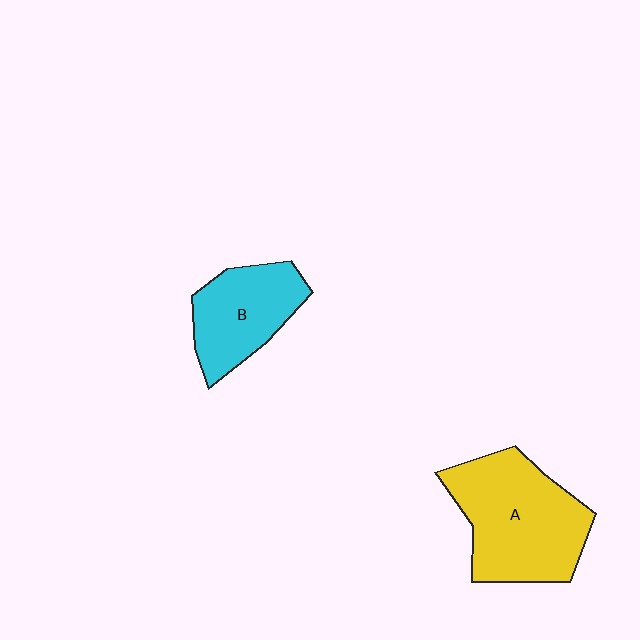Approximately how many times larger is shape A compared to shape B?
Approximately 1.6 times.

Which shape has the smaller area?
Shape B (cyan).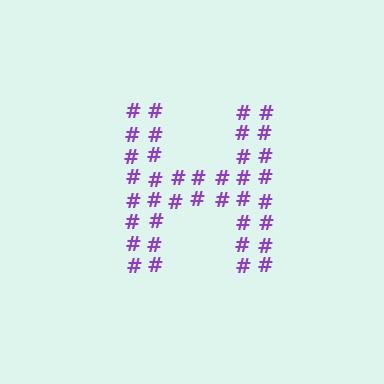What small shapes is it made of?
It is made of small hash symbols.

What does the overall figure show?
The overall figure shows the letter H.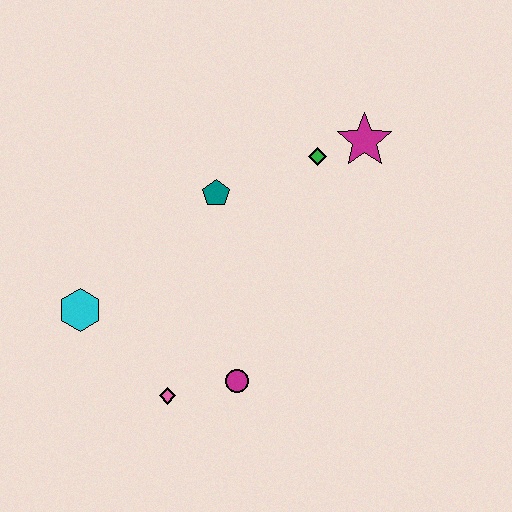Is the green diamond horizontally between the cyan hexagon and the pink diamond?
No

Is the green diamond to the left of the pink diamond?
No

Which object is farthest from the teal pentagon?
The pink diamond is farthest from the teal pentagon.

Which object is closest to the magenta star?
The green diamond is closest to the magenta star.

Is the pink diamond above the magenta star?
No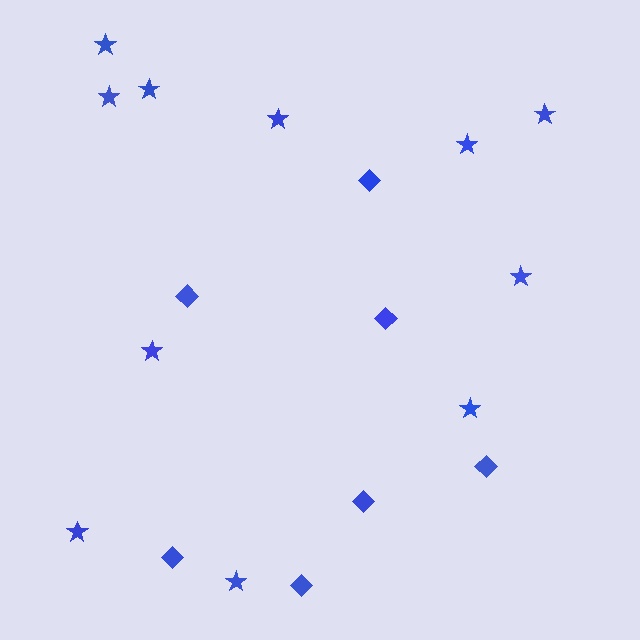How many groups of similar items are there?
There are 2 groups: one group of diamonds (7) and one group of stars (11).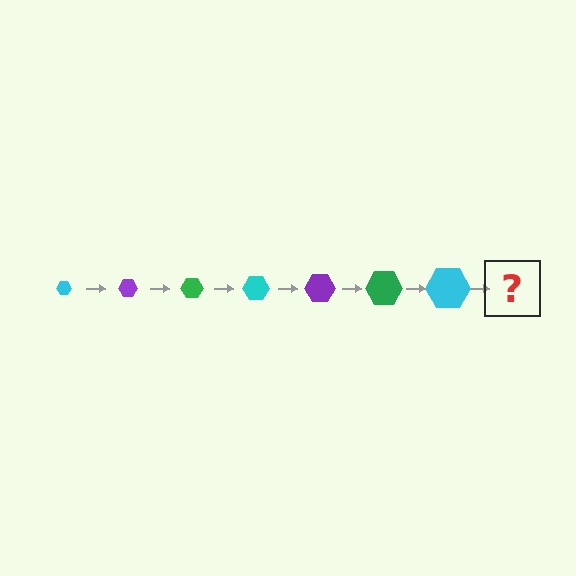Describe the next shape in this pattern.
It should be a purple hexagon, larger than the previous one.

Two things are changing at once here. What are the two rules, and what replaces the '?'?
The two rules are that the hexagon grows larger each step and the color cycles through cyan, purple, and green. The '?' should be a purple hexagon, larger than the previous one.